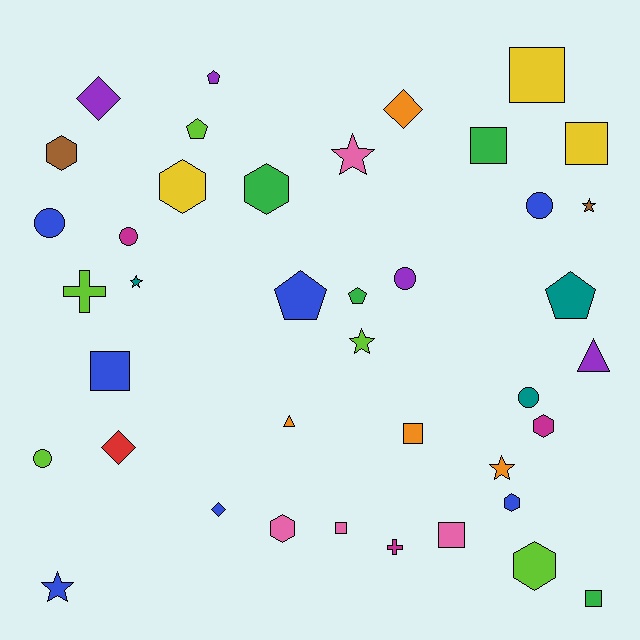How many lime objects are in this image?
There are 5 lime objects.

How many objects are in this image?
There are 40 objects.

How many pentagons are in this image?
There are 5 pentagons.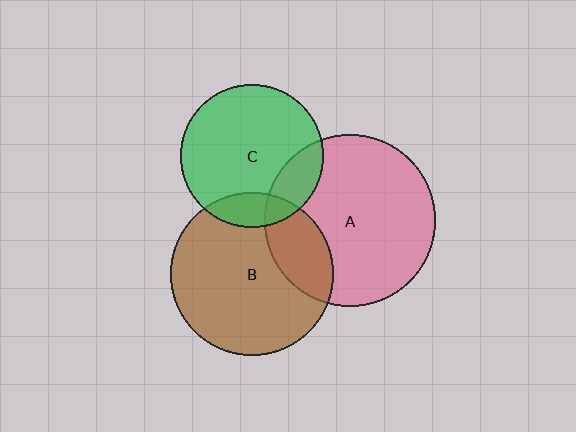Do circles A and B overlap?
Yes.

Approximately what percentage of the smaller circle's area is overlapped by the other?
Approximately 25%.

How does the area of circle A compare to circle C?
Approximately 1.4 times.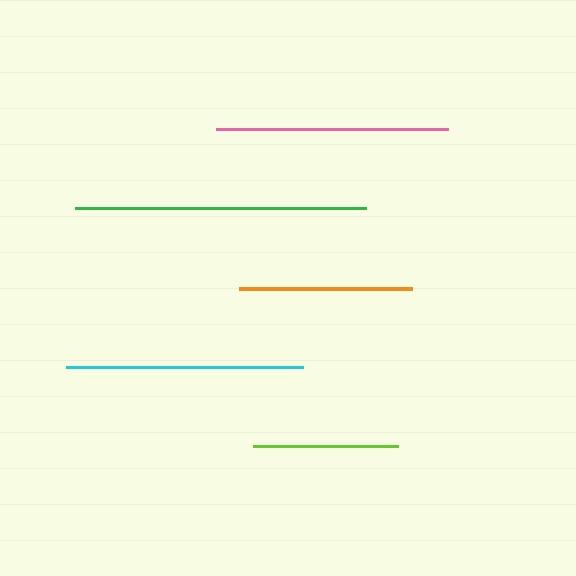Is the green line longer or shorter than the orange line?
The green line is longer than the orange line.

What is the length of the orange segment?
The orange segment is approximately 174 pixels long.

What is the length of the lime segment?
The lime segment is approximately 145 pixels long.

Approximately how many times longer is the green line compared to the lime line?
The green line is approximately 2.0 times the length of the lime line.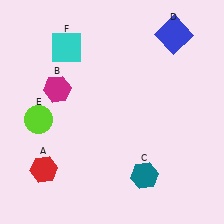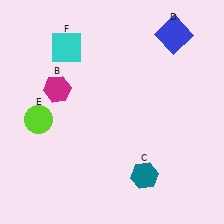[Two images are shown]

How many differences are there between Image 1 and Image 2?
There is 1 difference between the two images.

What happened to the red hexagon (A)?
The red hexagon (A) was removed in Image 2. It was in the bottom-left area of Image 1.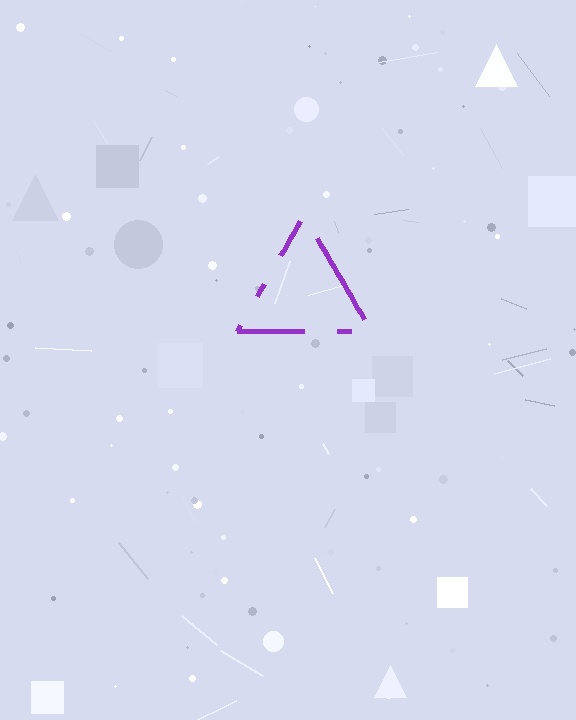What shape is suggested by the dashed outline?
The dashed outline suggests a triangle.